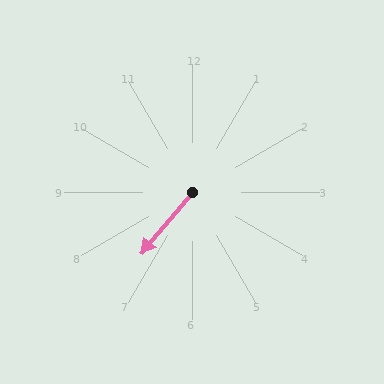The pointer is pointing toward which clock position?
Roughly 7 o'clock.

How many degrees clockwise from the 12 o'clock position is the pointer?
Approximately 220 degrees.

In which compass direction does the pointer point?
Southwest.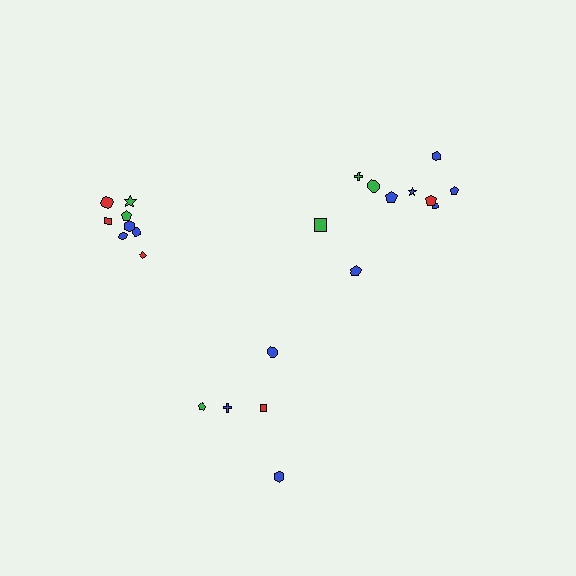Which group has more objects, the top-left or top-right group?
The top-right group.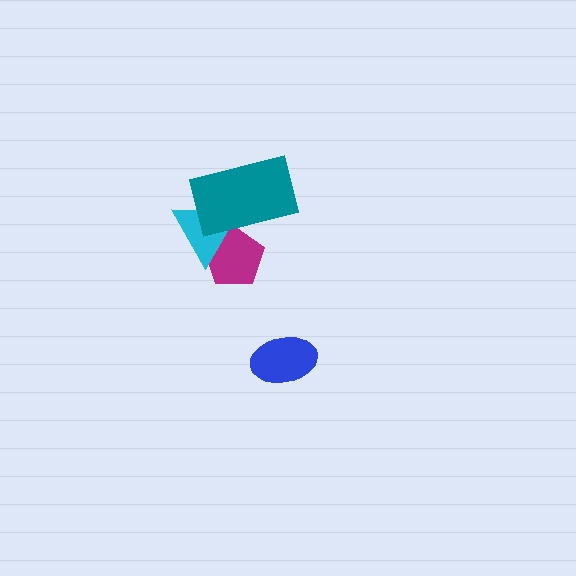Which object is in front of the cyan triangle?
The teal rectangle is in front of the cyan triangle.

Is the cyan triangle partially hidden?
Yes, it is partially covered by another shape.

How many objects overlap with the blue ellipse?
0 objects overlap with the blue ellipse.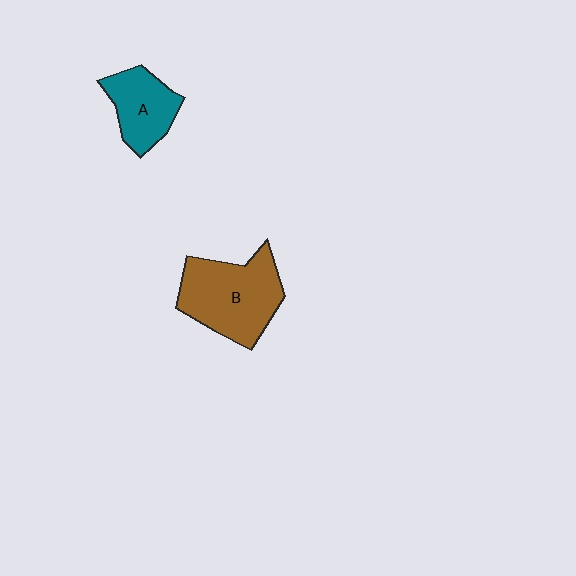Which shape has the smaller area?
Shape A (teal).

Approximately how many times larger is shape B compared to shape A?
Approximately 1.6 times.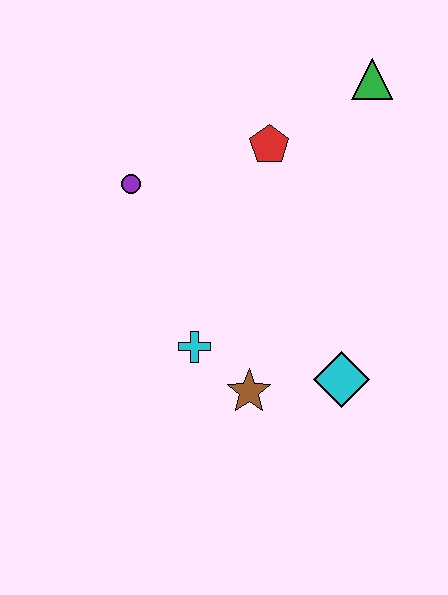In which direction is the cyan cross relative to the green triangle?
The cyan cross is below the green triangle.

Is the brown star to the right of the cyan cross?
Yes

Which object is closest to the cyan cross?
The brown star is closest to the cyan cross.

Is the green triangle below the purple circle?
No